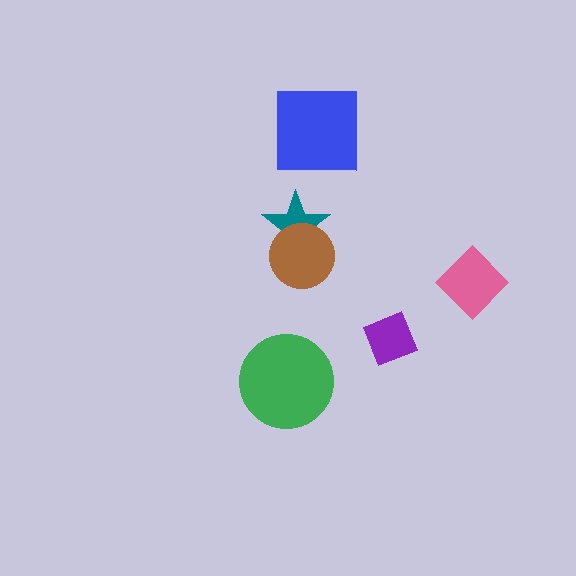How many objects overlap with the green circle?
0 objects overlap with the green circle.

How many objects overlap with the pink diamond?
0 objects overlap with the pink diamond.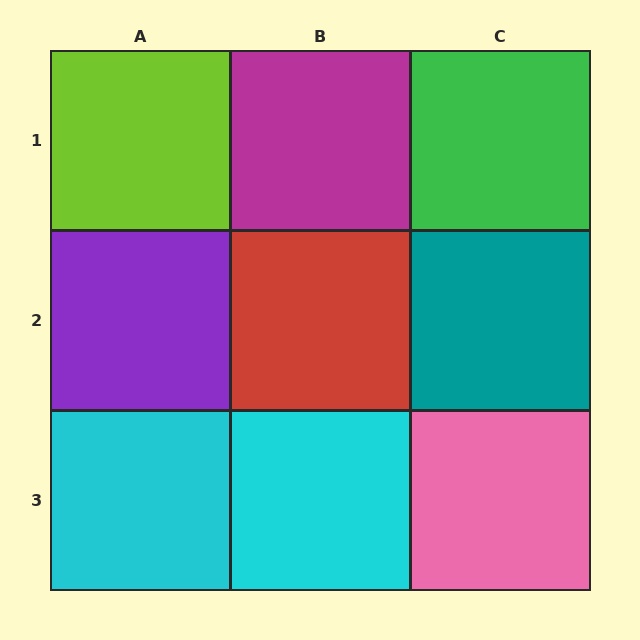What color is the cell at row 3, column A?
Cyan.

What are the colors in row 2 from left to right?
Purple, red, teal.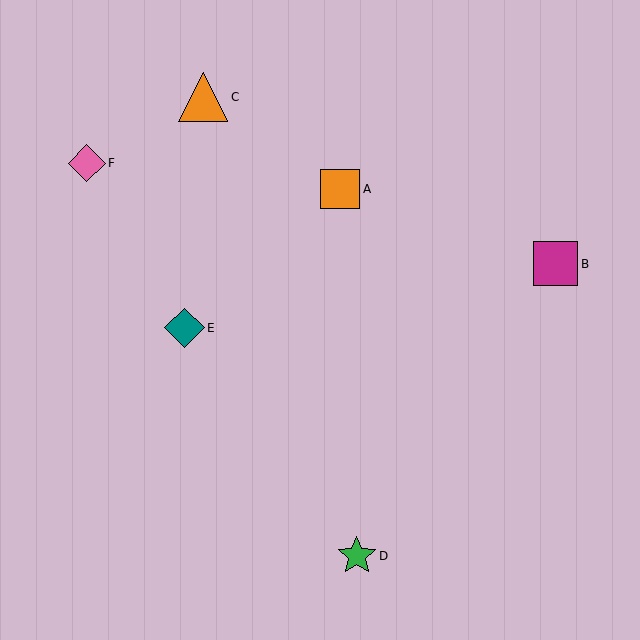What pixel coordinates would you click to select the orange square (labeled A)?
Click at (340, 189) to select the orange square A.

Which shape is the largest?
The orange triangle (labeled C) is the largest.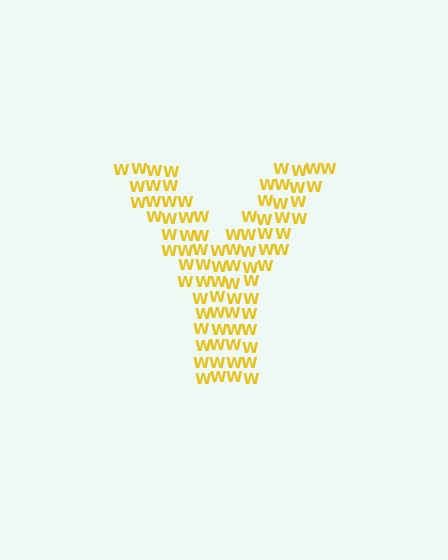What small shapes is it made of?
It is made of small letter W's.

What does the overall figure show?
The overall figure shows the letter Y.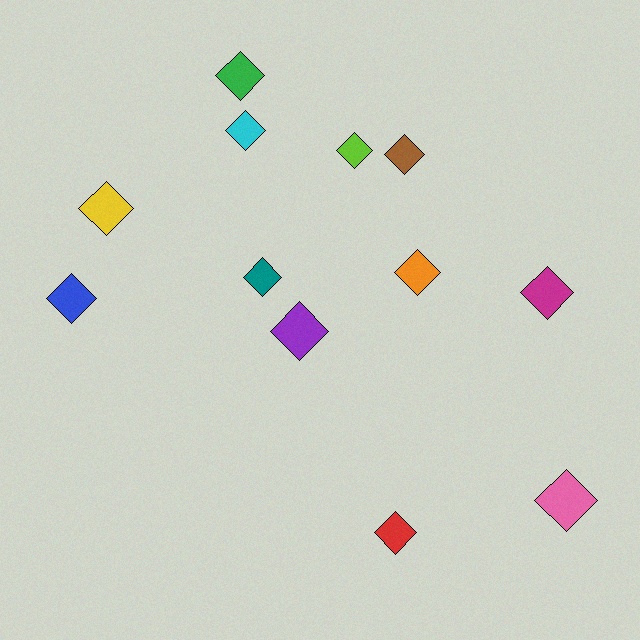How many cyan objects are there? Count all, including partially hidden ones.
There is 1 cyan object.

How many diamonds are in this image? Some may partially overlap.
There are 12 diamonds.